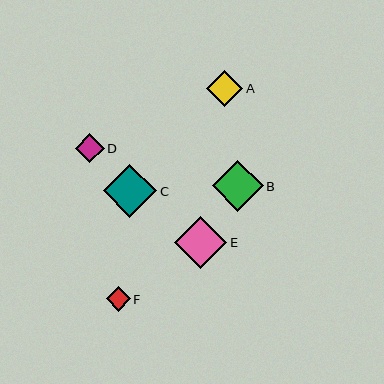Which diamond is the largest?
Diamond C is the largest with a size of approximately 54 pixels.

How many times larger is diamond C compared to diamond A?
Diamond C is approximately 1.5 times the size of diamond A.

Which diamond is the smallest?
Diamond F is the smallest with a size of approximately 24 pixels.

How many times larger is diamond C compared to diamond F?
Diamond C is approximately 2.2 times the size of diamond F.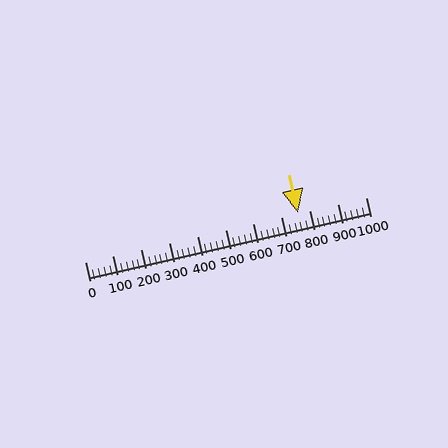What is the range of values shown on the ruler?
The ruler shows values from 0 to 1000.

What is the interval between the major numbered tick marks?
The major tick marks are spaced 100 units apart.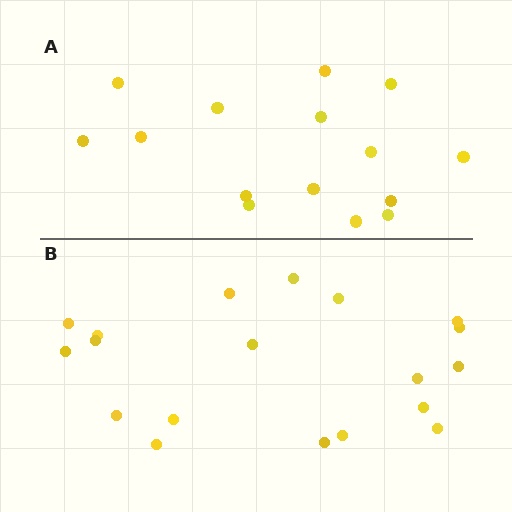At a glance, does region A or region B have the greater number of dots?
Region B (the bottom region) has more dots.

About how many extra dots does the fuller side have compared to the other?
Region B has about 4 more dots than region A.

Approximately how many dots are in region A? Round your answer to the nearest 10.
About 20 dots. (The exact count is 15, which rounds to 20.)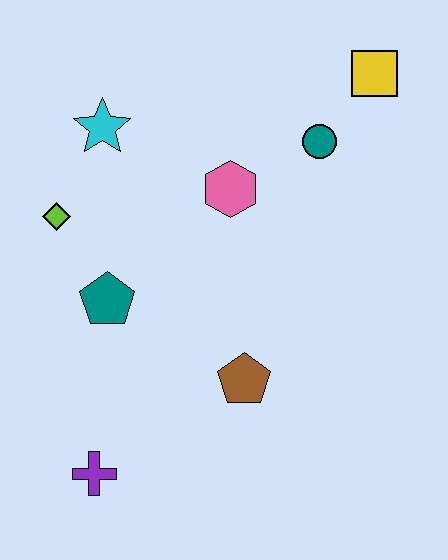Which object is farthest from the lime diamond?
The yellow square is farthest from the lime diamond.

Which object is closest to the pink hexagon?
The teal circle is closest to the pink hexagon.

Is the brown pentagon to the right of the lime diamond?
Yes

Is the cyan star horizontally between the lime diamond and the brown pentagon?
Yes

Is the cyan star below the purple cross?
No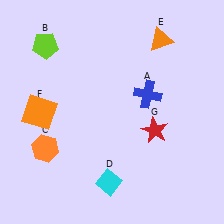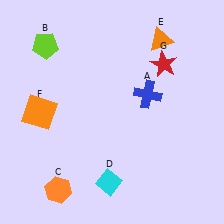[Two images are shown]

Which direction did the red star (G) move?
The red star (G) moved up.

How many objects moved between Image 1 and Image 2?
2 objects moved between the two images.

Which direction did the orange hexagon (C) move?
The orange hexagon (C) moved down.